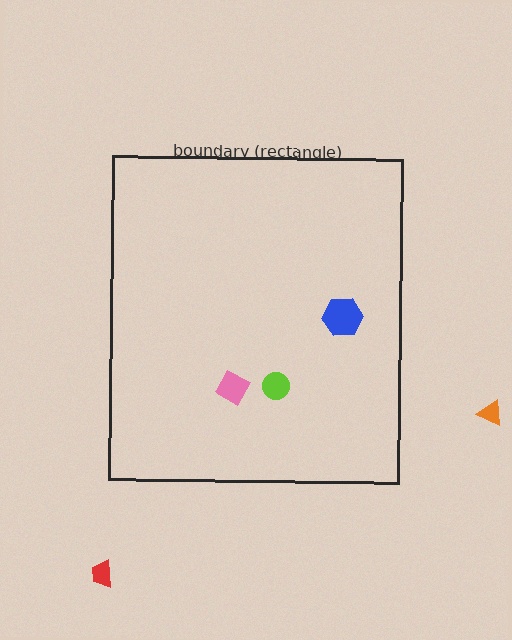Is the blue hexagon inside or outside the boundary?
Inside.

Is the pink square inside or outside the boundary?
Inside.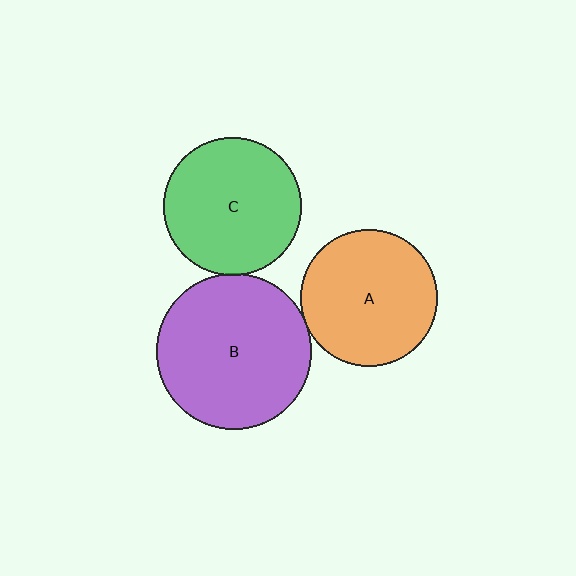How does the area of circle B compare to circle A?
Approximately 1.3 times.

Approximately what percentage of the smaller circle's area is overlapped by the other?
Approximately 5%.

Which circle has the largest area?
Circle B (purple).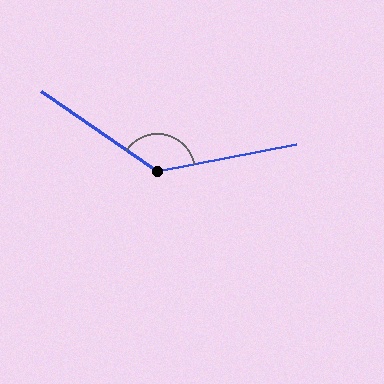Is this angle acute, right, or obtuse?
It is obtuse.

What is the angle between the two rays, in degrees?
Approximately 135 degrees.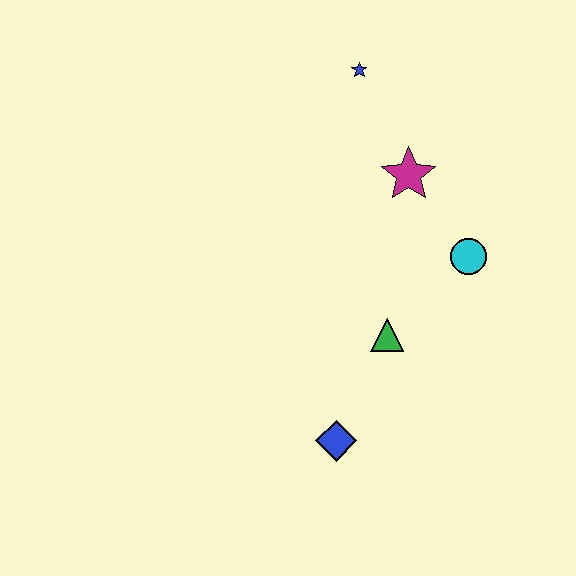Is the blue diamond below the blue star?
Yes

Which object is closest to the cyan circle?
The magenta star is closest to the cyan circle.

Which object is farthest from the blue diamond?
The blue star is farthest from the blue diamond.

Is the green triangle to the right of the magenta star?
No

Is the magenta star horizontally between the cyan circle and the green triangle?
Yes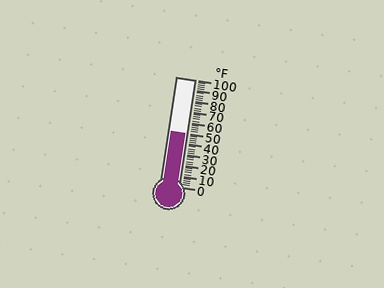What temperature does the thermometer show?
The thermometer shows approximately 50°F.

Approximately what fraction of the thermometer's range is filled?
The thermometer is filled to approximately 50% of its range.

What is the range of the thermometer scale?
The thermometer scale ranges from 0°F to 100°F.